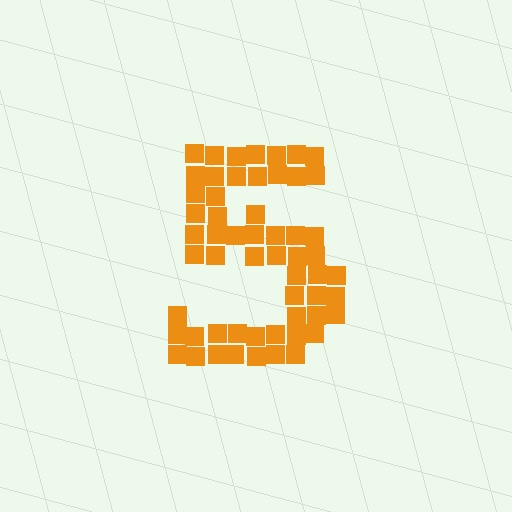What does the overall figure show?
The overall figure shows the digit 5.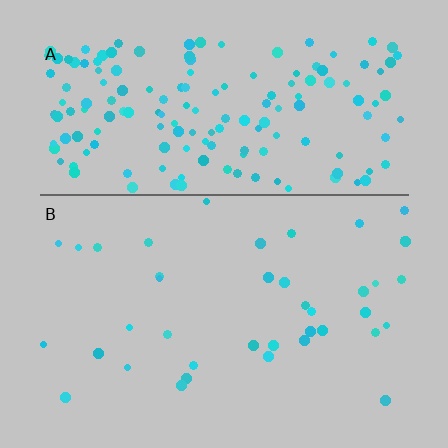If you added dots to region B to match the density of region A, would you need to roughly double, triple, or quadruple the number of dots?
Approximately quadruple.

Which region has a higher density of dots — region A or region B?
A (the top).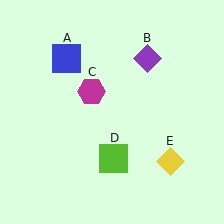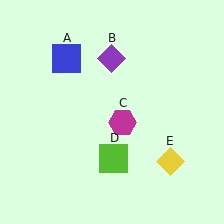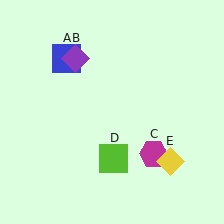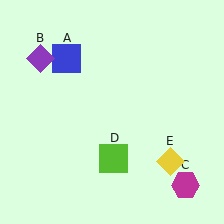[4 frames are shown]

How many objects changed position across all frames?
2 objects changed position: purple diamond (object B), magenta hexagon (object C).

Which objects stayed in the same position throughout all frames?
Blue square (object A) and lime square (object D) and yellow diamond (object E) remained stationary.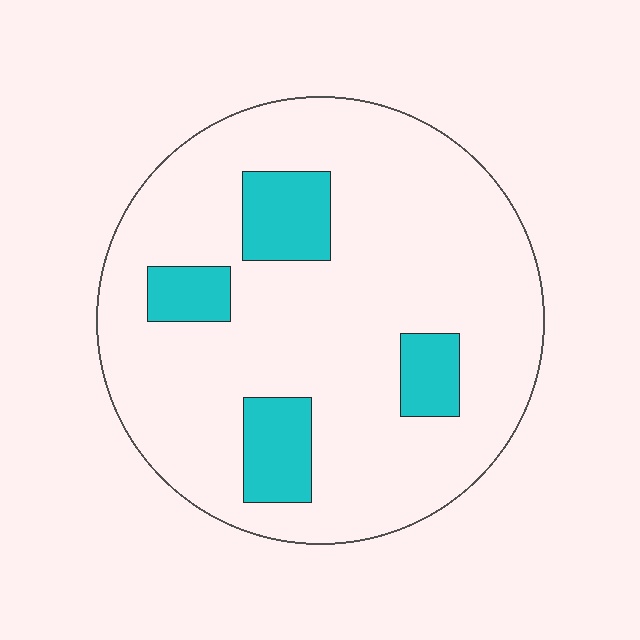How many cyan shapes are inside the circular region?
4.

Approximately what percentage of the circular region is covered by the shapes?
Approximately 15%.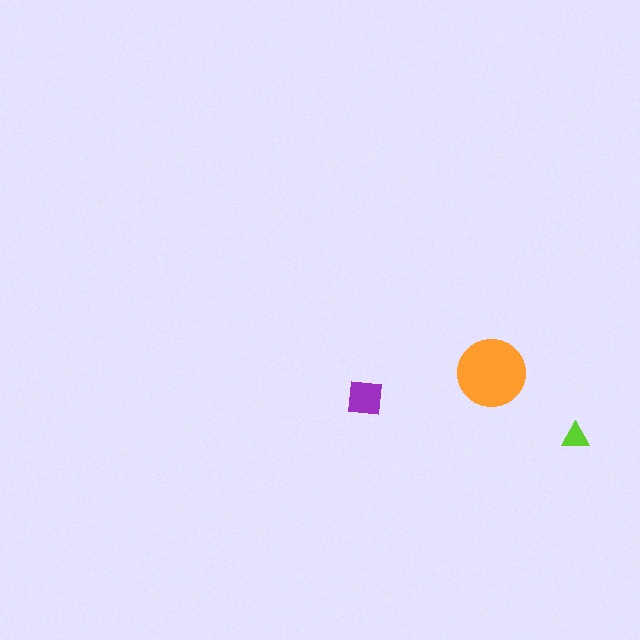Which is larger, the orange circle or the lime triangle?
The orange circle.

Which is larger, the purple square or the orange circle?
The orange circle.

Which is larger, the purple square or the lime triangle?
The purple square.